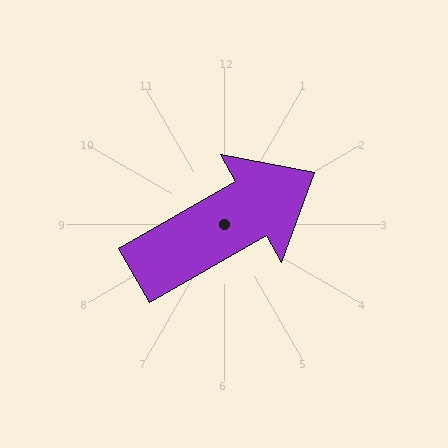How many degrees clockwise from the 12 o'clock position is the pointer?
Approximately 60 degrees.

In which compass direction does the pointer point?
Northeast.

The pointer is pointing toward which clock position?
Roughly 2 o'clock.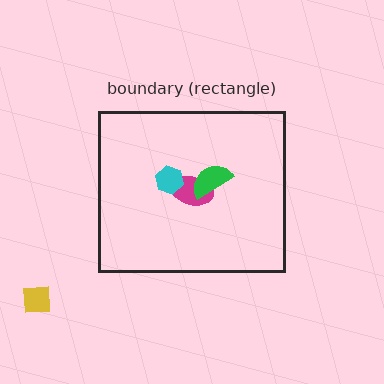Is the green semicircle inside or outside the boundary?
Inside.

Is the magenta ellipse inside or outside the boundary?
Inside.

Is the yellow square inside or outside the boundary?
Outside.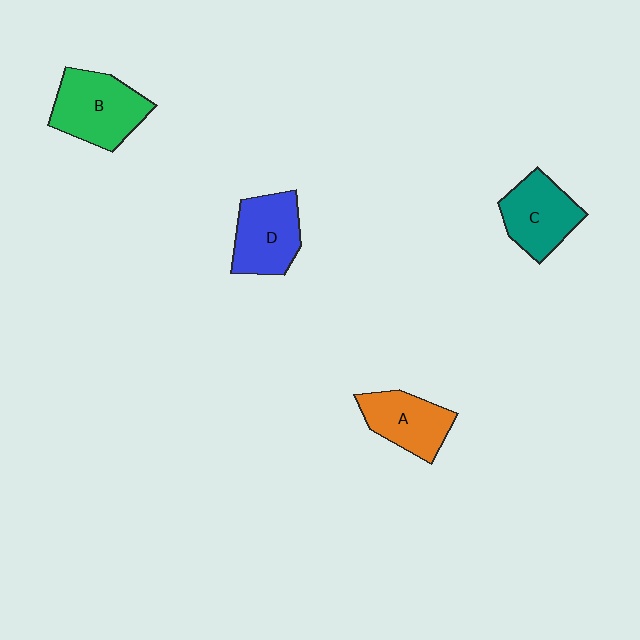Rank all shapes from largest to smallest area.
From largest to smallest: B (green), D (blue), C (teal), A (orange).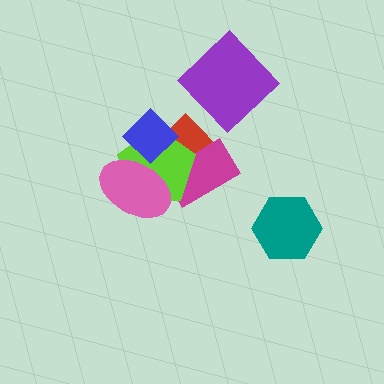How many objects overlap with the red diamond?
4 objects overlap with the red diamond.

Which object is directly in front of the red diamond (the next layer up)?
The magenta rectangle is directly in front of the red diamond.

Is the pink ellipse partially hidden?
No, no other shape covers it.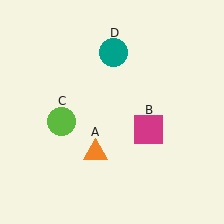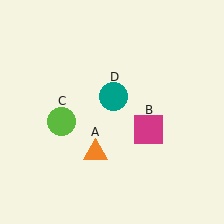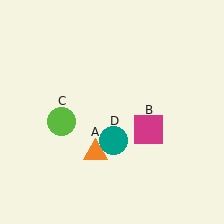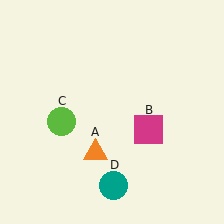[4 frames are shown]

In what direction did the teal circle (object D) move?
The teal circle (object D) moved down.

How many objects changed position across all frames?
1 object changed position: teal circle (object D).